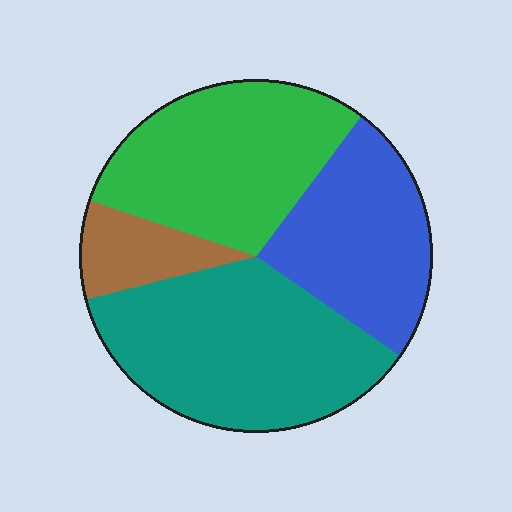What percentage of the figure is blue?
Blue covers about 25% of the figure.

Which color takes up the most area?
Teal, at roughly 35%.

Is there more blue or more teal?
Teal.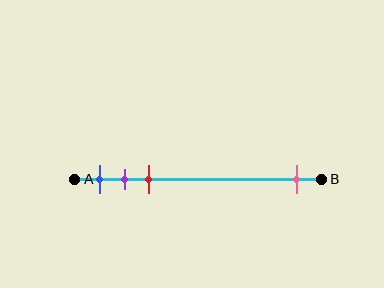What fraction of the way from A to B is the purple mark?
The purple mark is approximately 20% (0.2) of the way from A to B.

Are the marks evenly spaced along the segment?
No, the marks are not evenly spaced.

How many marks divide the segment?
There are 4 marks dividing the segment.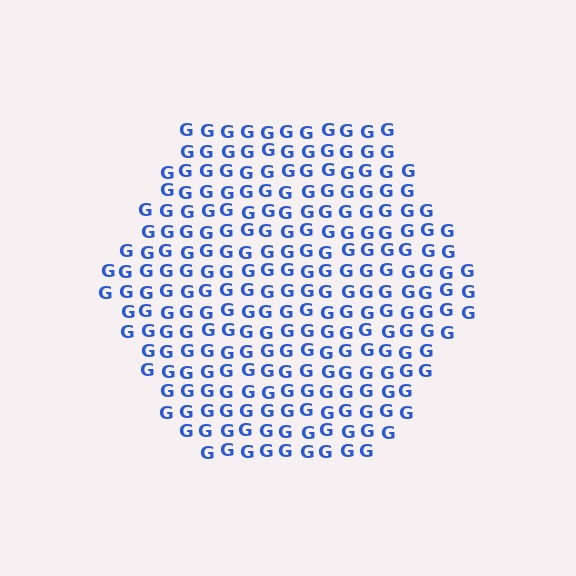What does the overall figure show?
The overall figure shows a hexagon.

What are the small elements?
The small elements are letter G's.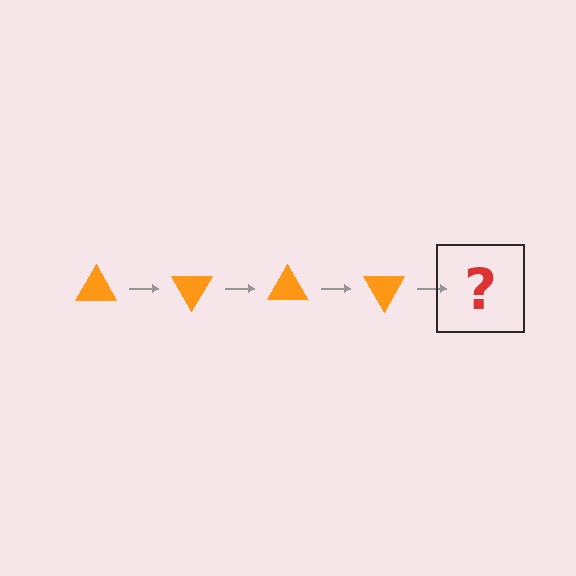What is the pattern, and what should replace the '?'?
The pattern is that the triangle rotates 60 degrees each step. The '?' should be an orange triangle rotated 240 degrees.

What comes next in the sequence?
The next element should be an orange triangle rotated 240 degrees.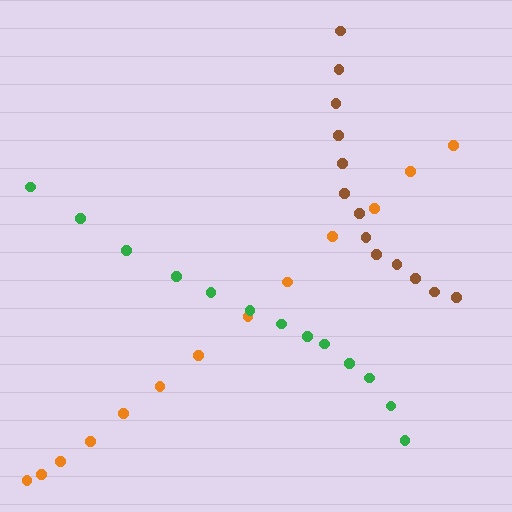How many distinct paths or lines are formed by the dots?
There are 3 distinct paths.